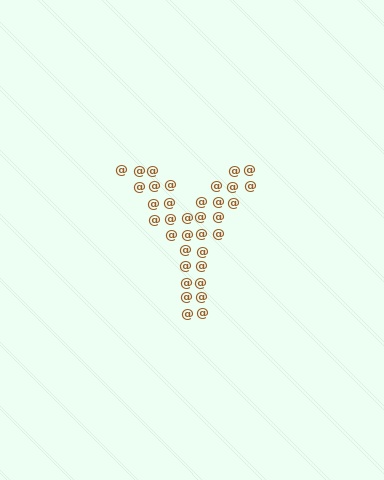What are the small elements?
The small elements are at signs.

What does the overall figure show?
The overall figure shows the letter Y.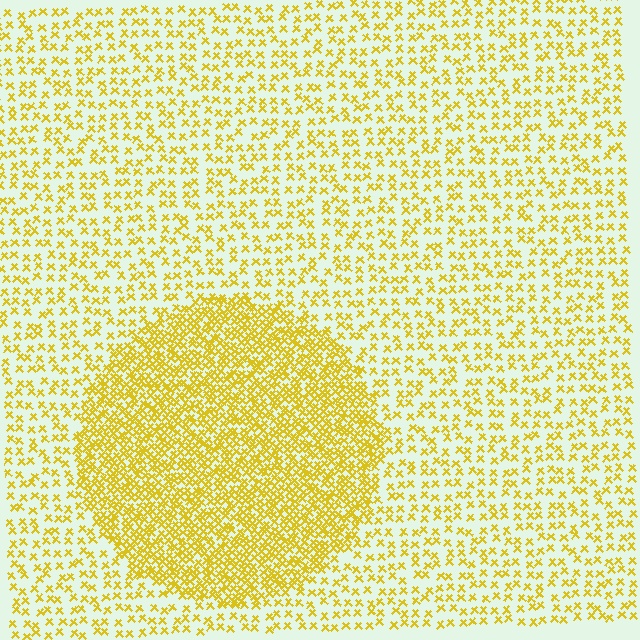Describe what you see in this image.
The image contains small yellow elements arranged at two different densities. A circle-shaped region is visible where the elements are more densely packed than the surrounding area.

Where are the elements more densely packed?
The elements are more densely packed inside the circle boundary.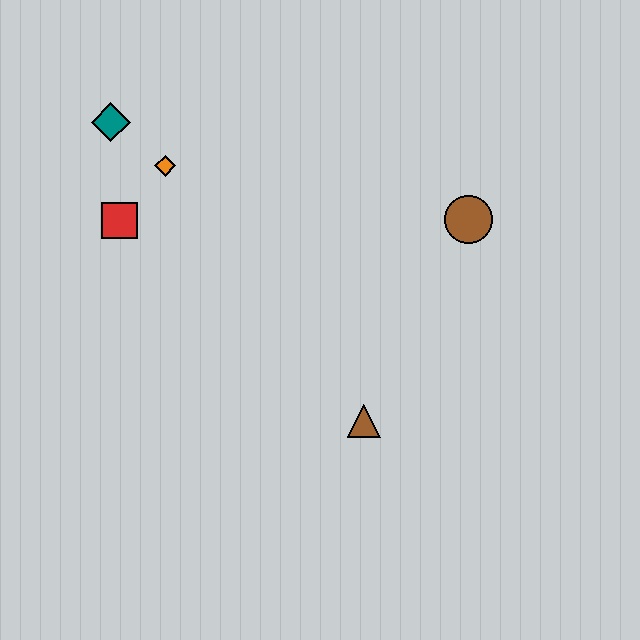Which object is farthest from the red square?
The brown circle is farthest from the red square.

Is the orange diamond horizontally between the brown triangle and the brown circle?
No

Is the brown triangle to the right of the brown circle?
No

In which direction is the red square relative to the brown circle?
The red square is to the left of the brown circle.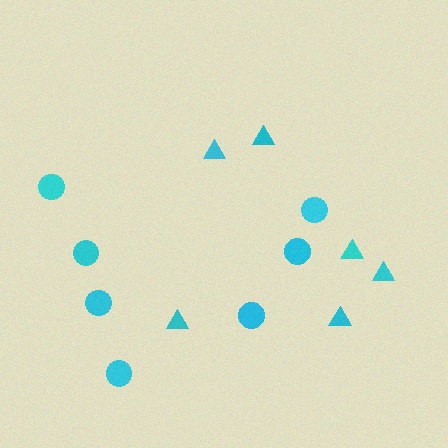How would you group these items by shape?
There are 2 groups: one group of circles (7) and one group of triangles (6).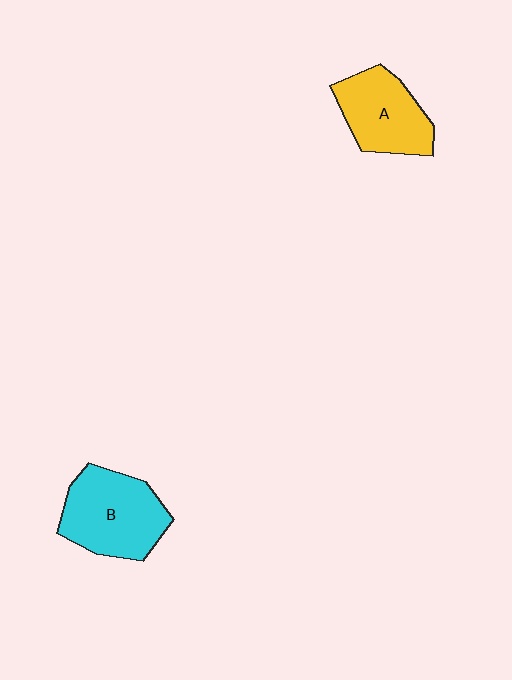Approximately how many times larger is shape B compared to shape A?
Approximately 1.2 times.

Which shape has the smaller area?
Shape A (yellow).